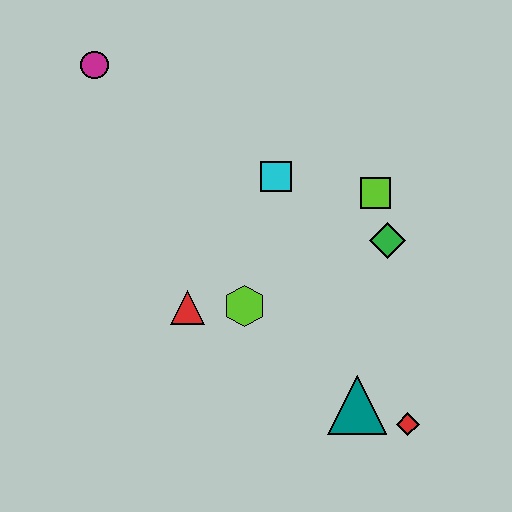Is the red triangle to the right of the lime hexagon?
No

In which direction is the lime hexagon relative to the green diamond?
The lime hexagon is to the left of the green diamond.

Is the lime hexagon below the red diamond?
No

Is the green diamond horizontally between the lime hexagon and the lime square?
No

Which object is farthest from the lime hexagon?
The magenta circle is farthest from the lime hexagon.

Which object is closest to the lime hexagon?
The red triangle is closest to the lime hexagon.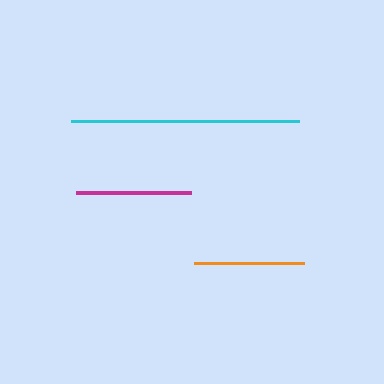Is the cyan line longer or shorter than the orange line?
The cyan line is longer than the orange line.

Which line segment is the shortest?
The orange line is the shortest at approximately 110 pixels.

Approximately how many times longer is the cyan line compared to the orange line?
The cyan line is approximately 2.1 times the length of the orange line.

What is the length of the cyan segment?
The cyan segment is approximately 228 pixels long.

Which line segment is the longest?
The cyan line is the longest at approximately 228 pixels.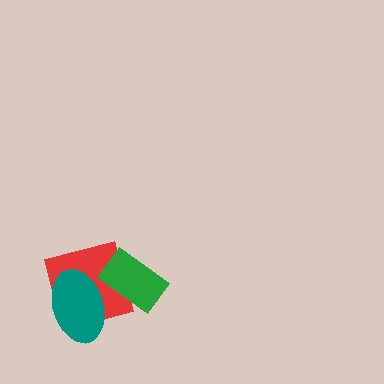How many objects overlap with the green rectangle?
2 objects overlap with the green rectangle.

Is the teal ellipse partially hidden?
Yes, it is partially covered by another shape.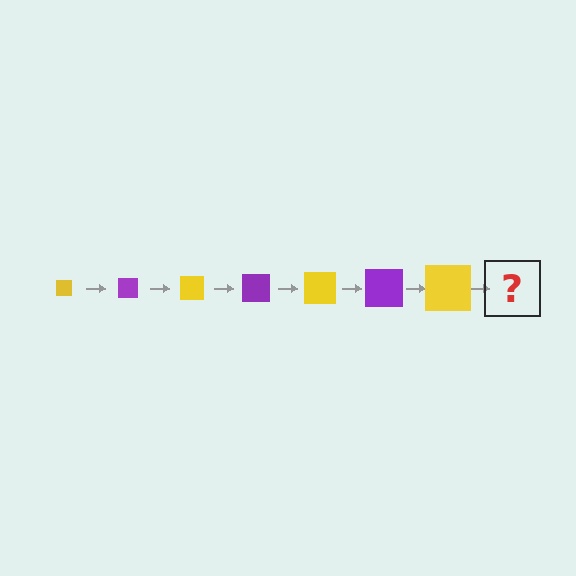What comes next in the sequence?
The next element should be a purple square, larger than the previous one.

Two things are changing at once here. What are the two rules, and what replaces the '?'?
The two rules are that the square grows larger each step and the color cycles through yellow and purple. The '?' should be a purple square, larger than the previous one.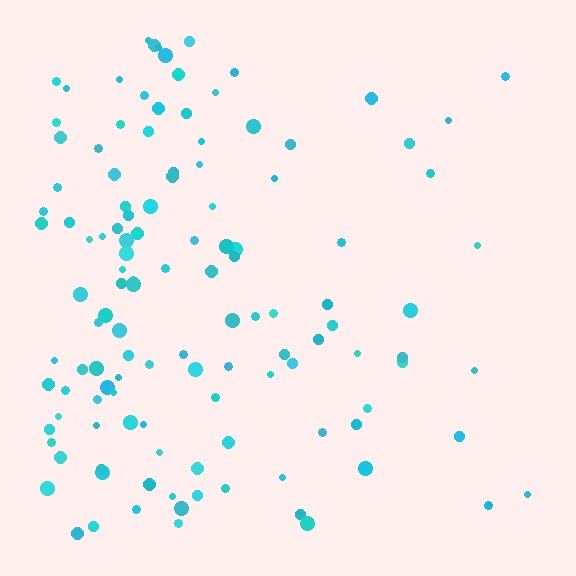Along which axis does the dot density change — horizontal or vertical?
Horizontal.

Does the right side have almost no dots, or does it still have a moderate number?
Still a moderate number, just noticeably fewer than the left.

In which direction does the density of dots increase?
From right to left, with the left side densest.